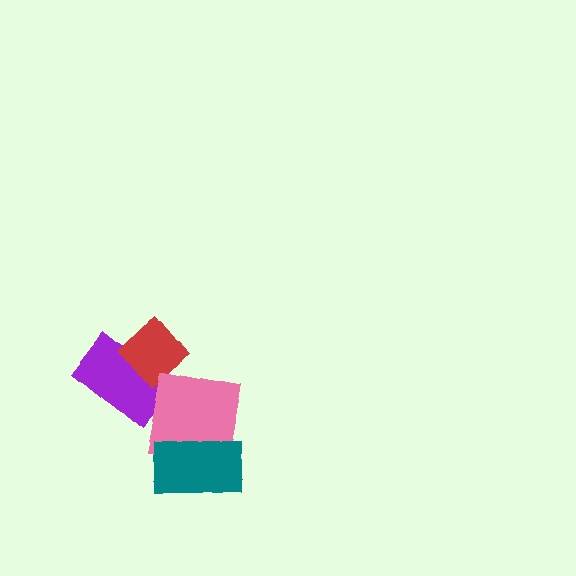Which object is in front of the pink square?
The teal rectangle is in front of the pink square.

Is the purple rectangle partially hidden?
Yes, it is partially covered by another shape.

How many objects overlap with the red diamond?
1 object overlaps with the red diamond.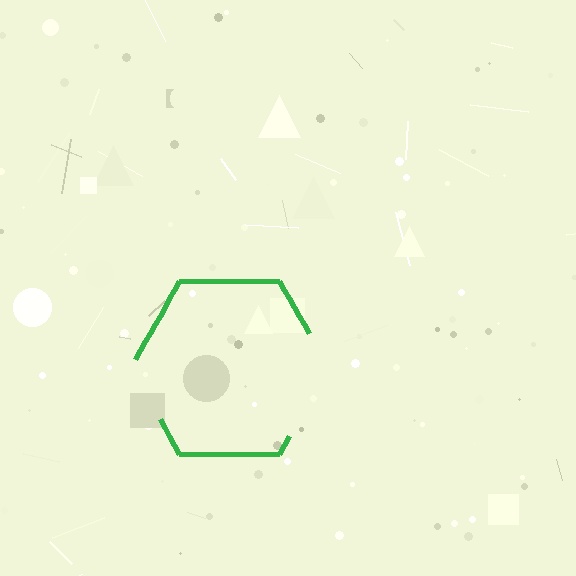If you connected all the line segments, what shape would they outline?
They would outline a hexagon.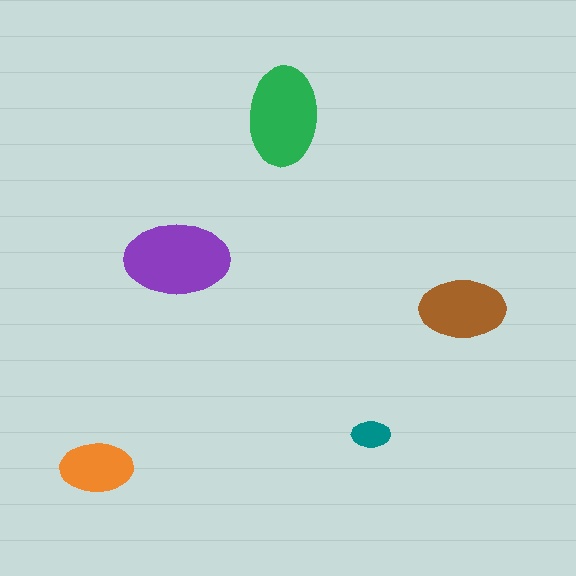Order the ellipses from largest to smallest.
the purple one, the green one, the brown one, the orange one, the teal one.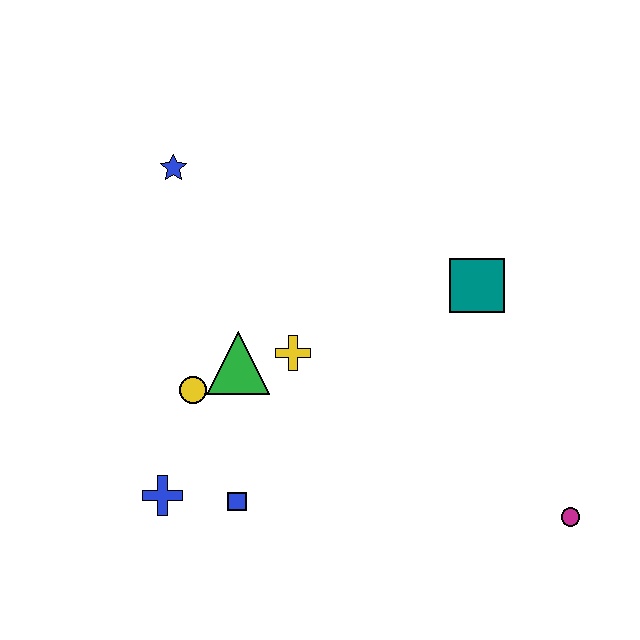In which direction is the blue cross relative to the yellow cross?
The blue cross is below the yellow cross.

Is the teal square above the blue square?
Yes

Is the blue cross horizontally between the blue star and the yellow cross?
No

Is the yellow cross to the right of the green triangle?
Yes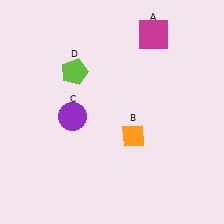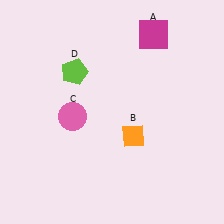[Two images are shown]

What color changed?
The circle (C) changed from purple in Image 1 to pink in Image 2.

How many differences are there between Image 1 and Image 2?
There is 1 difference between the two images.